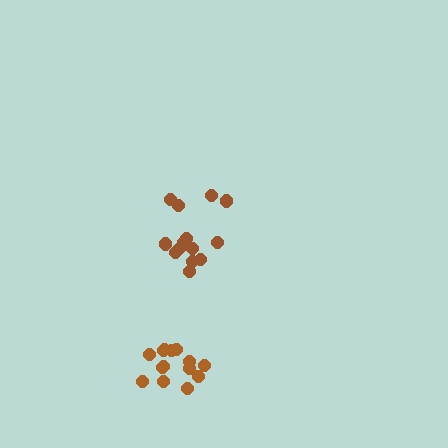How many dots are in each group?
Group 1: 14 dots, Group 2: 14 dots (28 total).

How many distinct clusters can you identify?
There are 2 distinct clusters.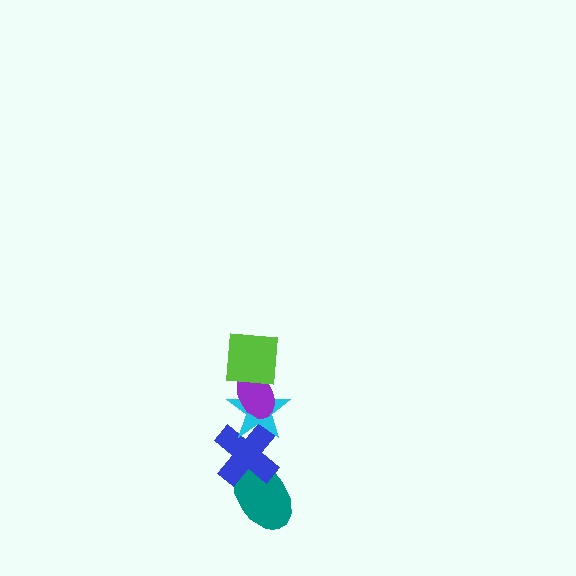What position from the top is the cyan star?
The cyan star is 3rd from the top.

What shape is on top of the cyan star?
The purple ellipse is on top of the cyan star.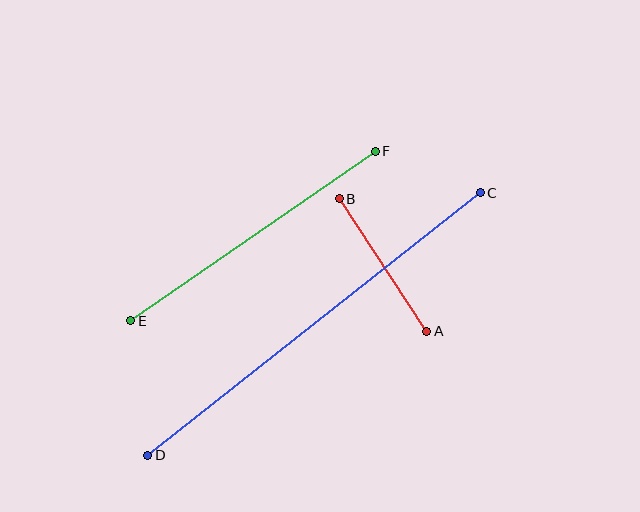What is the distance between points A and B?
The distance is approximately 159 pixels.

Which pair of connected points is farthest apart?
Points C and D are farthest apart.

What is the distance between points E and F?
The distance is approximately 297 pixels.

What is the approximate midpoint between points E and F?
The midpoint is at approximately (253, 236) pixels.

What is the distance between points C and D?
The distance is approximately 424 pixels.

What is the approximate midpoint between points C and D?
The midpoint is at approximately (314, 324) pixels.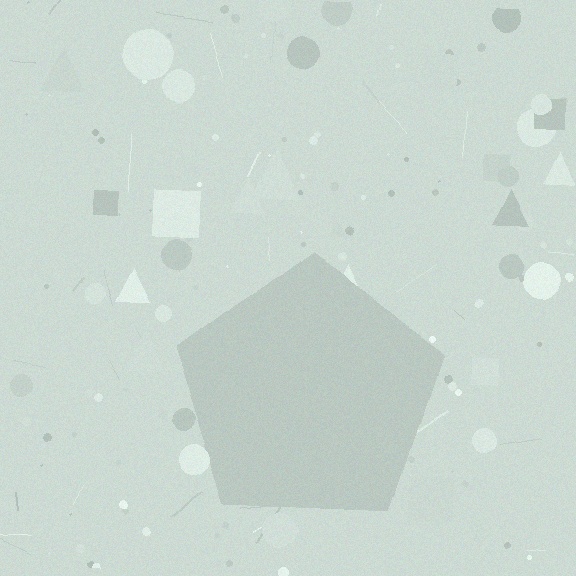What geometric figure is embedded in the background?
A pentagon is embedded in the background.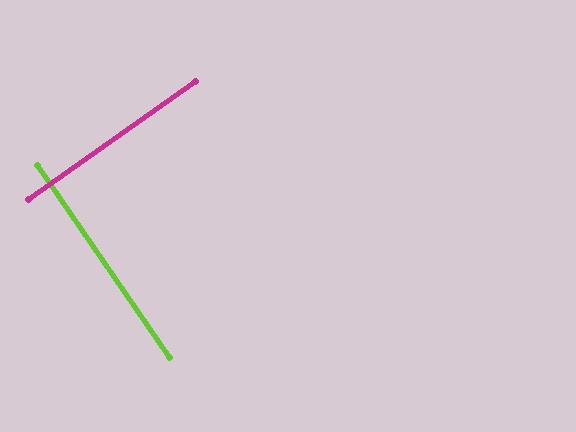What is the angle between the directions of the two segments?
Approximately 89 degrees.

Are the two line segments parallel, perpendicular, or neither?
Perpendicular — they meet at approximately 89°.